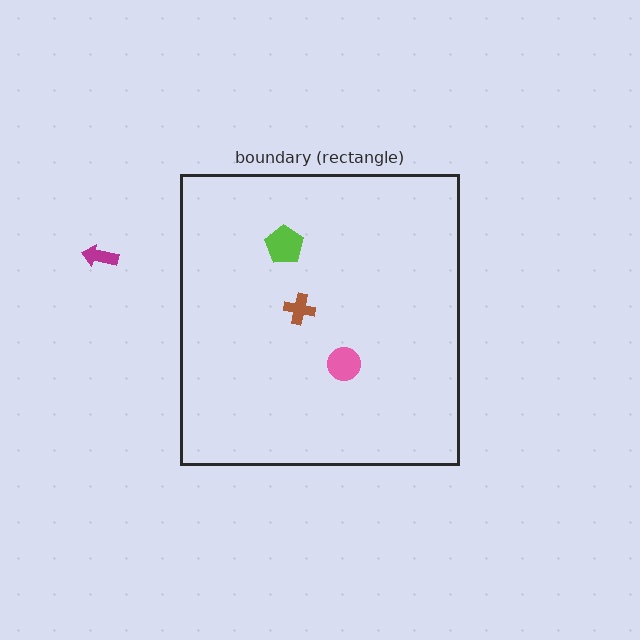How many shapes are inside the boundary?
3 inside, 1 outside.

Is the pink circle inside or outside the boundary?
Inside.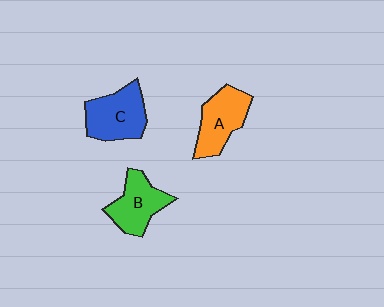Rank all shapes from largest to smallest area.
From largest to smallest: C (blue), A (orange), B (green).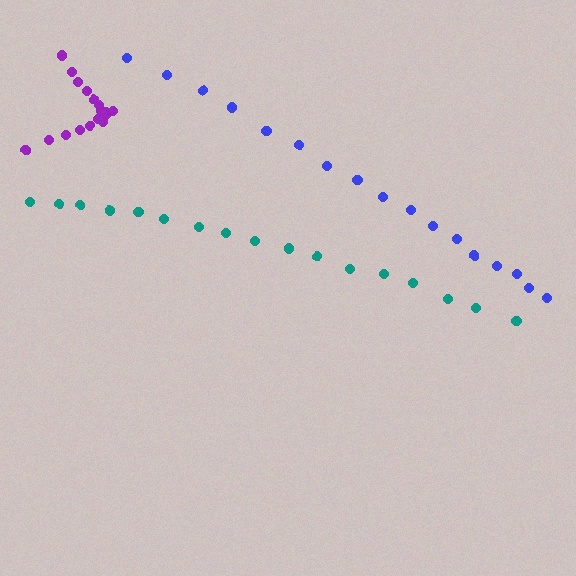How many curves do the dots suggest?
There are 3 distinct paths.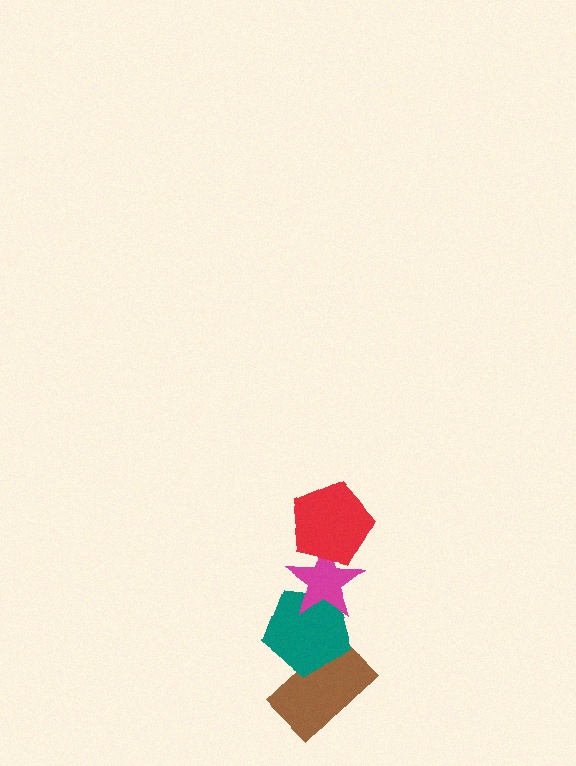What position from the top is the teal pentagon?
The teal pentagon is 3rd from the top.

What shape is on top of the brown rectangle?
The teal pentagon is on top of the brown rectangle.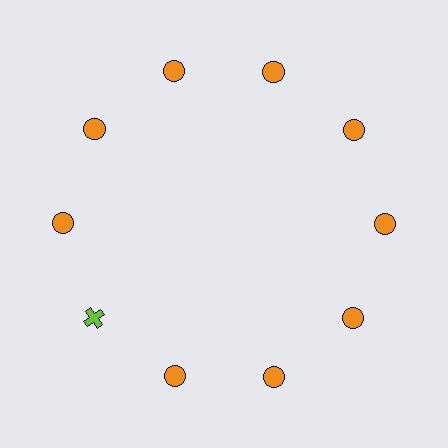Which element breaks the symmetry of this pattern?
The lime cross at roughly the 8 o'clock position breaks the symmetry. All other shapes are orange circles.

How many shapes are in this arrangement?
There are 10 shapes arranged in a ring pattern.